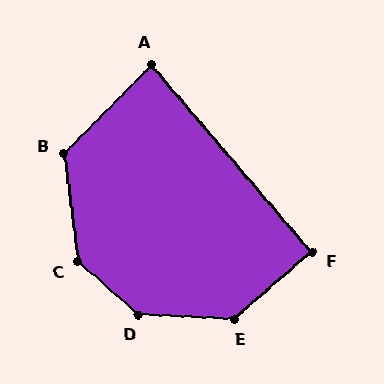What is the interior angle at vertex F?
Approximately 90 degrees (approximately right).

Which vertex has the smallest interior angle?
A, at approximately 85 degrees.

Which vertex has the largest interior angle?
D, at approximately 141 degrees.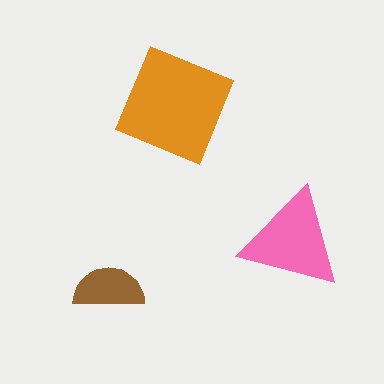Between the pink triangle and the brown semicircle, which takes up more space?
The pink triangle.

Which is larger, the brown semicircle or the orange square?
The orange square.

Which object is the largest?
The orange square.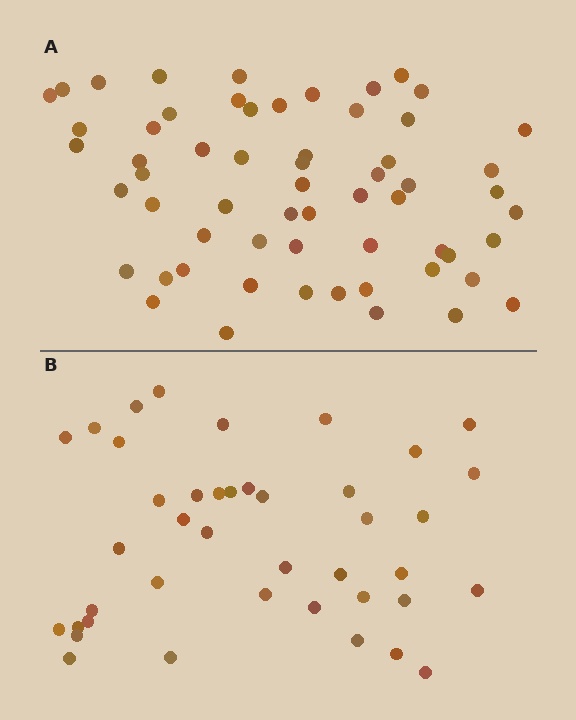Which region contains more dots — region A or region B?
Region A (the top region) has more dots.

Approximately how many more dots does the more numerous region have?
Region A has approximately 20 more dots than region B.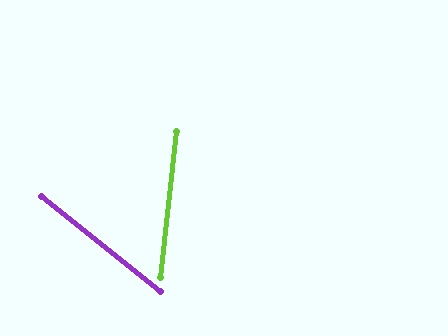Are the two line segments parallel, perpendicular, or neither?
Neither parallel nor perpendicular — they differ by about 58°.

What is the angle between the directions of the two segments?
Approximately 58 degrees.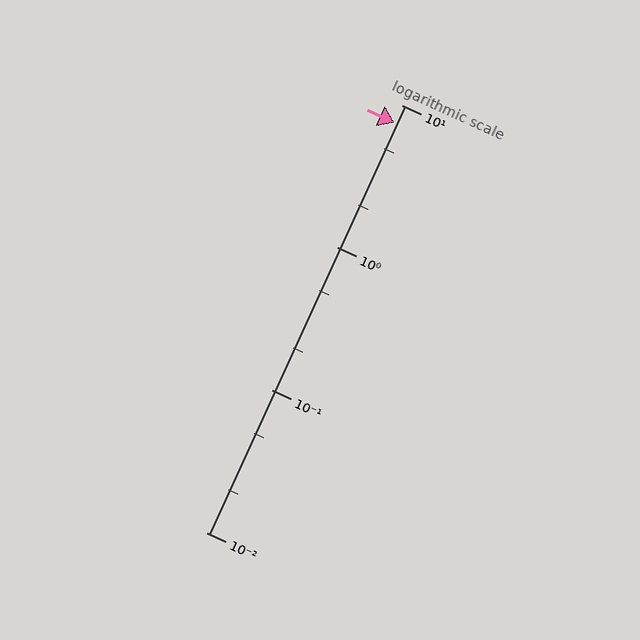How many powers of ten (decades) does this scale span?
The scale spans 3 decades, from 0.01 to 10.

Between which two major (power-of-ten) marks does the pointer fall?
The pointer is between 1 and 10.